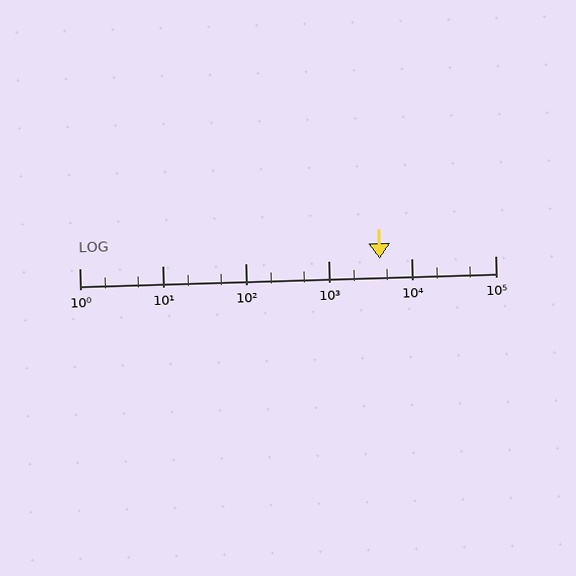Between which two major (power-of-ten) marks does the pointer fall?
The pointer is between 1000 and 10000.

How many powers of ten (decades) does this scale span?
The scale spans 5 decades, from 1 to 100000.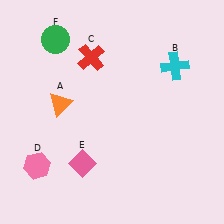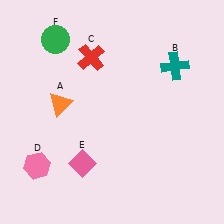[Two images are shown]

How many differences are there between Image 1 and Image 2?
There is 1 difference between the two images.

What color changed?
The cross (B) changed from cyan in Image 1 to teal in Image 2.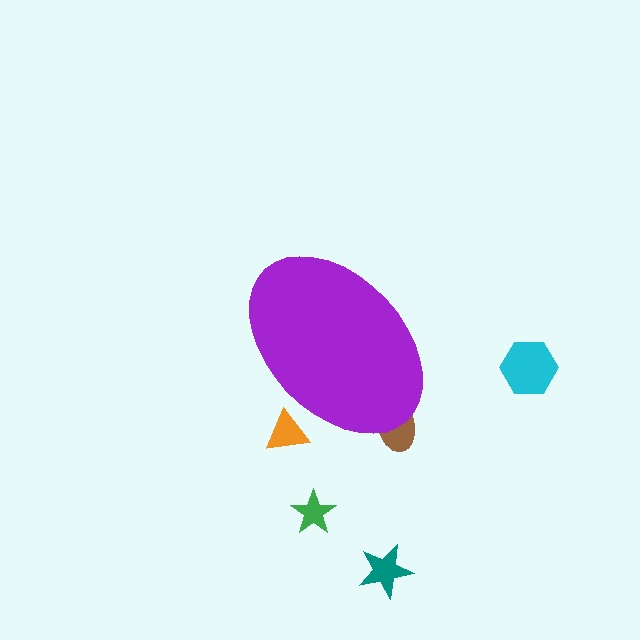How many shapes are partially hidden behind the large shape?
2 shapes are partially hidden.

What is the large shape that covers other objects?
A purple ellipse.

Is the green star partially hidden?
No, the green star is fully visible.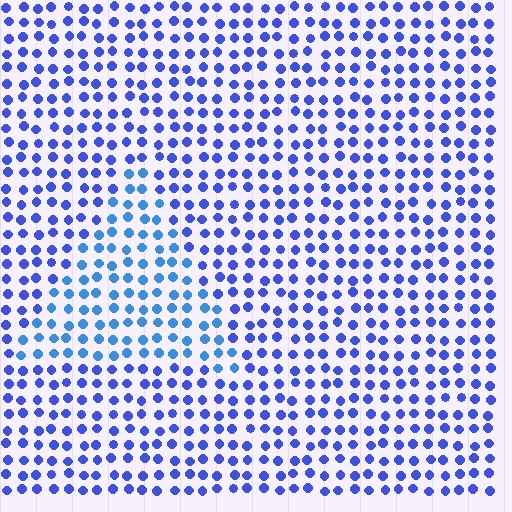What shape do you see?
I see a triangle.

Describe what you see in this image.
The image is filled with small blue elements in a uniform arrangement. A triangle-shaped region is visible where the elements are tinted to a slightly different hue, forming a subtle color boundary.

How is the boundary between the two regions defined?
The boundary is defined purely by a slight shift in hue (about 24 degrees). Spacing, size, and orientation are identical on both sides.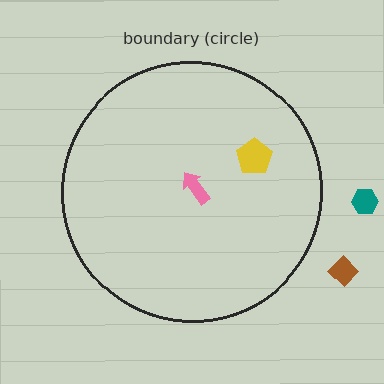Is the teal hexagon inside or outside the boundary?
Outside.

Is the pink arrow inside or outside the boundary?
Inside.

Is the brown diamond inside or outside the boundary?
Outside.